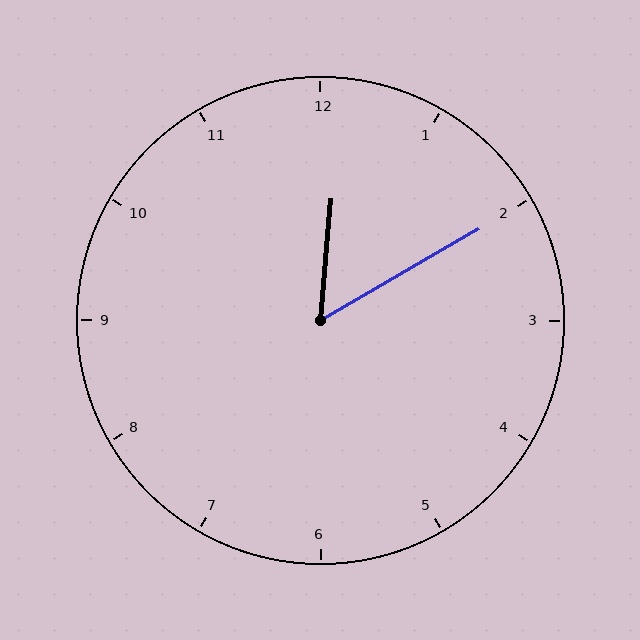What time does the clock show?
12:10.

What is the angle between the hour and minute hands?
Approximately 55 degrees.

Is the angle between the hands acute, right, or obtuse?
It is acute.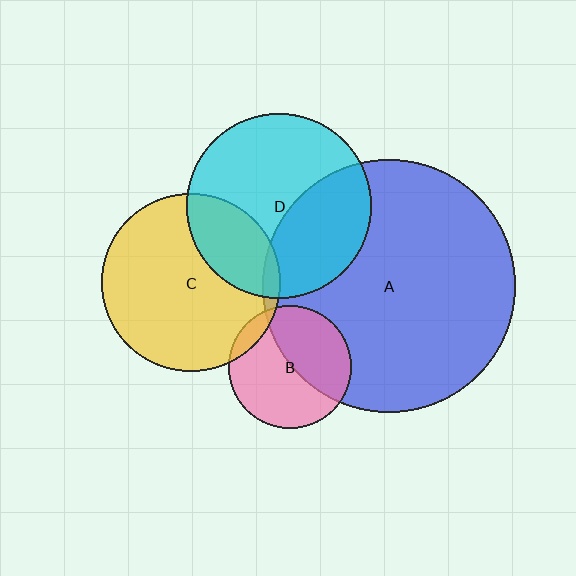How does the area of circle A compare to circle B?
Approximately 4.2 times.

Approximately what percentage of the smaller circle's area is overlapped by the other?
Approximately 5%.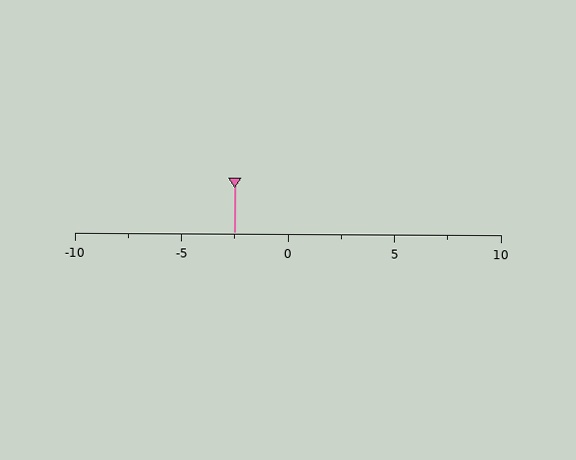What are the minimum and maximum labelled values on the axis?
The axis runs from -10 to 10.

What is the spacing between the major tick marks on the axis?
The major ticks are spaced 5 apart.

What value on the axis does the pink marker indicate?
The marker indicates approximately -2.5.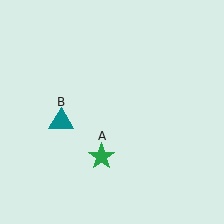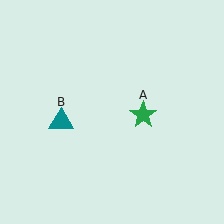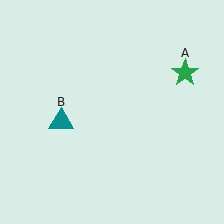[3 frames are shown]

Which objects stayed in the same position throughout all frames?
Teal triangle (object B) remained stationary.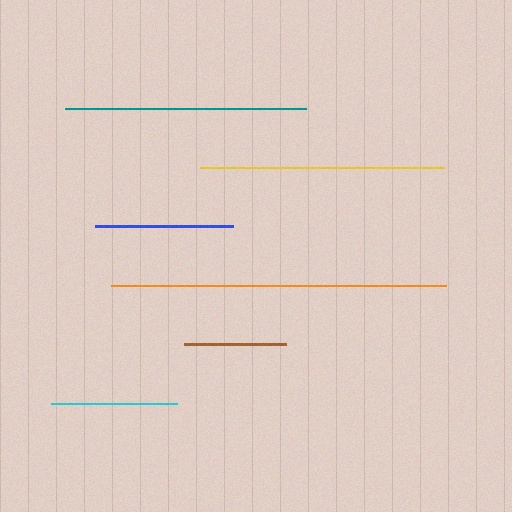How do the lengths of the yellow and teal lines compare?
The yellow and teal lines are approximately the same length.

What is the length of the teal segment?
The teal segment is approximately 241 pixels long.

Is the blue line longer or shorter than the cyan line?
The blue line is longer than the cyan line.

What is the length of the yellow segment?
The yellow segment is approximately 244 pixels long.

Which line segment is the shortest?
The brown line is the shortest at approximately 103 pixels.